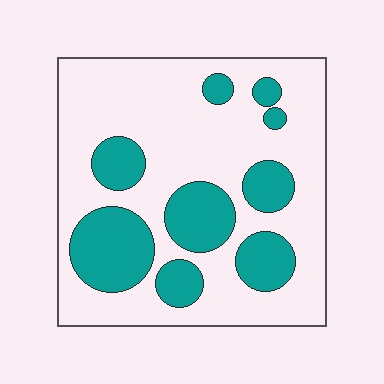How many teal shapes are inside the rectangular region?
9.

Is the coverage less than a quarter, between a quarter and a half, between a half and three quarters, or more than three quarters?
Between a quarter and a half.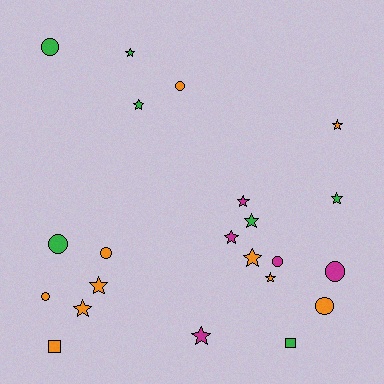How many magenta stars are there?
There are 3 magenta stars.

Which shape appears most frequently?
Star, with 12 objects.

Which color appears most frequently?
Orange, with 10 objects.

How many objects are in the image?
There are 22 objects.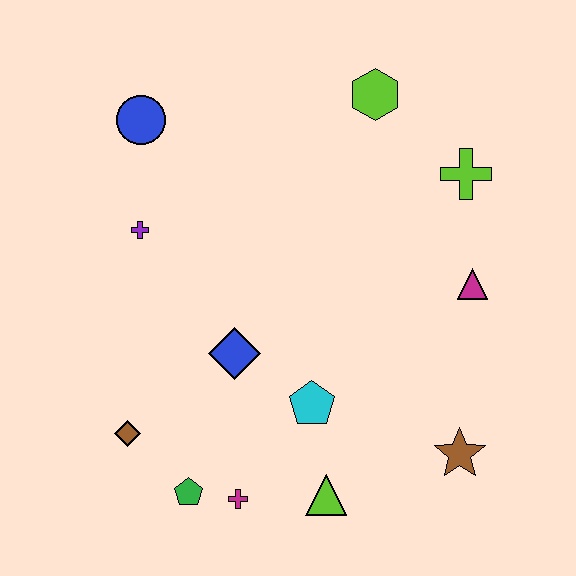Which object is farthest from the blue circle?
The brown star is farthest from the blue circle.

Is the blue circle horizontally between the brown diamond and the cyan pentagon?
Yes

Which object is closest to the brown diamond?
The green pentagon is closest to the brown diamond.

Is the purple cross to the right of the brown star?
No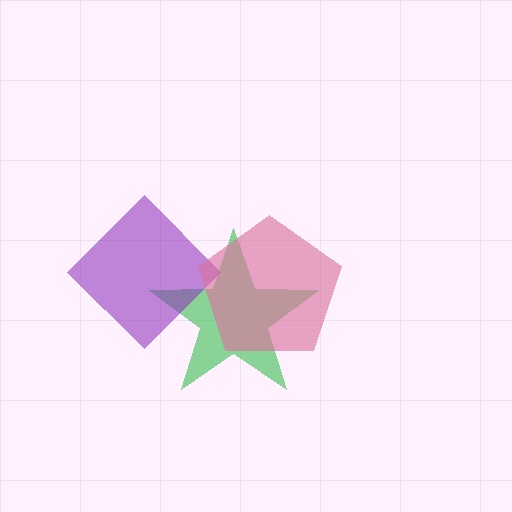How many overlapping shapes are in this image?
There are 3 overlapping shapes in the image.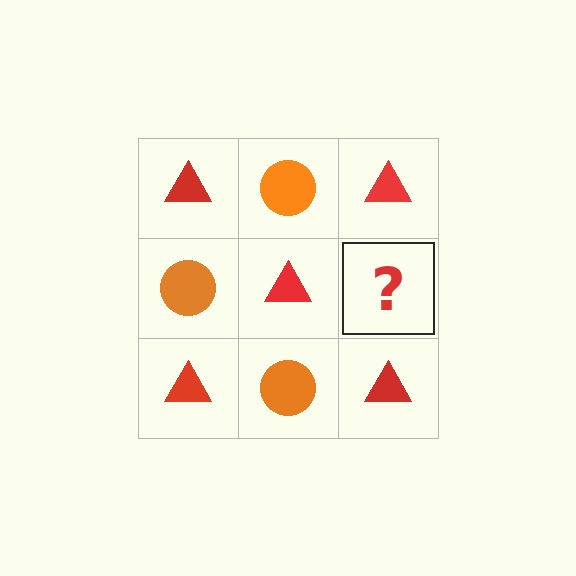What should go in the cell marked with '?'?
The missing cell should contain an orange circle.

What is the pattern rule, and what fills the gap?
The rule is that it alternates red triangle and orange circle in a checkerboard pattern. The gap should be filled with an orange circle.